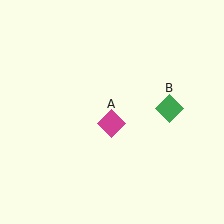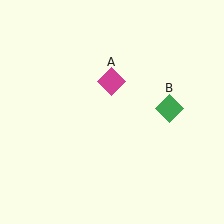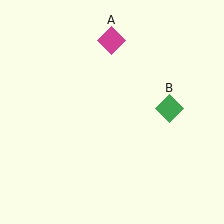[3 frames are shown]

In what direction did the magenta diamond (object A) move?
The magenta diamond (object A) moved up.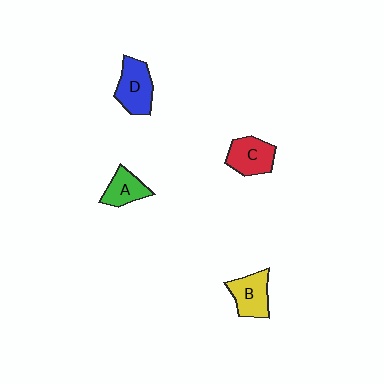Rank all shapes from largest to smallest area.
From largest to smallest: D (blue), B (yellow), C (red), A (green).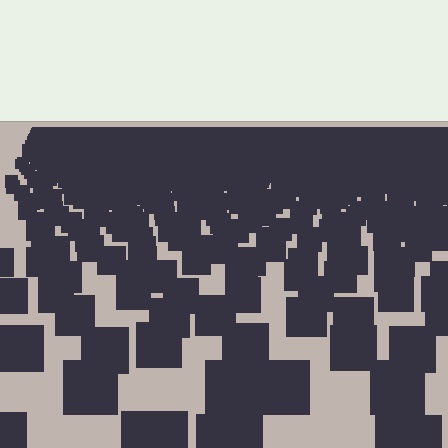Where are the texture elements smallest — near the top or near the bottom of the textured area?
Near the top.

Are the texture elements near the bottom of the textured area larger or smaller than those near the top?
Larger. Near the bottom, elements are closer to the viewer and appear at a bigger on-screen size.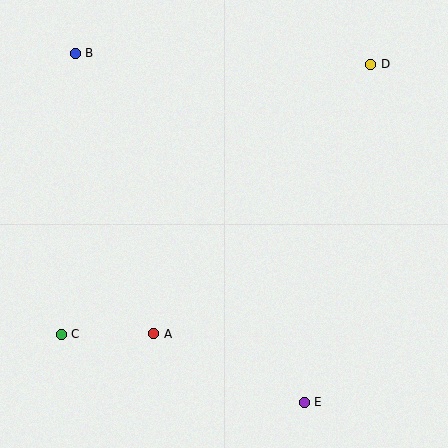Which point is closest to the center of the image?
Point A at (154, 334) is closest to the center.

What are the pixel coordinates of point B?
Point B is at (75, 53).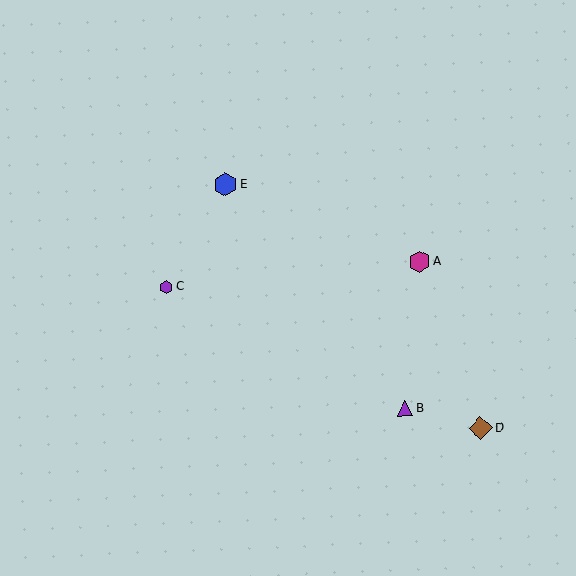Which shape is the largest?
The blue hexagon (labeled E) is the largest.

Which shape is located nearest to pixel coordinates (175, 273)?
The purple hexagon (labeled C) at (166, 287) is nearest to that location.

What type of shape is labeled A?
Shape A is a magenta hexagon.